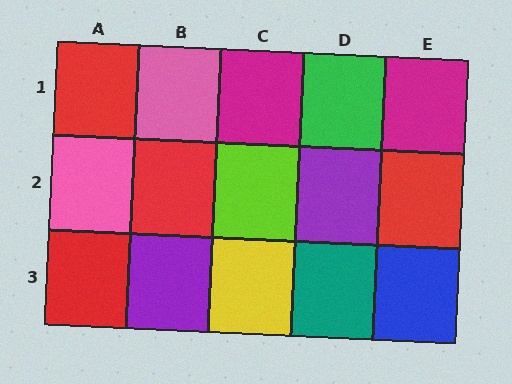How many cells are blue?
1 cell is blue.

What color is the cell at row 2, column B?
Red.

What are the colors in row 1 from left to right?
Red, pink, magenta, green, magenta.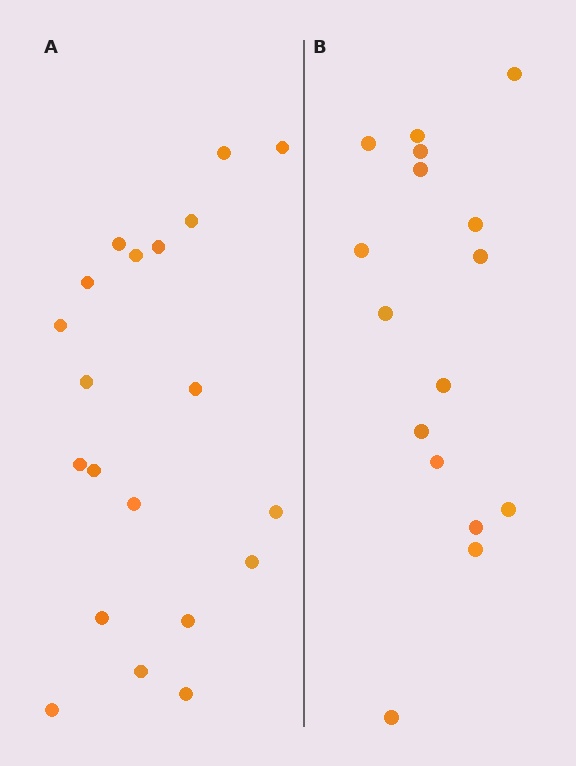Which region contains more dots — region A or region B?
Region A (the left region) has more dots.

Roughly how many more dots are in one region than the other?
Region A has about 4 more dots than region B.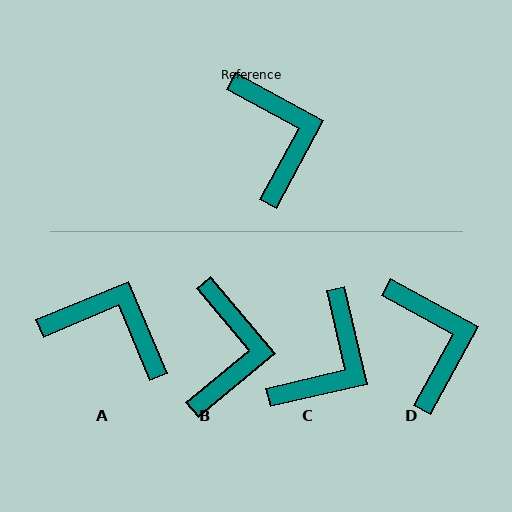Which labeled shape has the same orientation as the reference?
D.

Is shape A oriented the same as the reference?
No, it is off by about 51 degrees.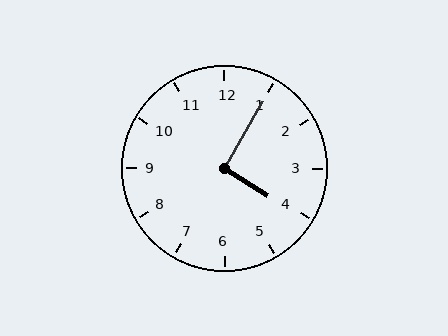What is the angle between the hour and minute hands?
Approximately 92 degrees.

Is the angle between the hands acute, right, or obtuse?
It is right.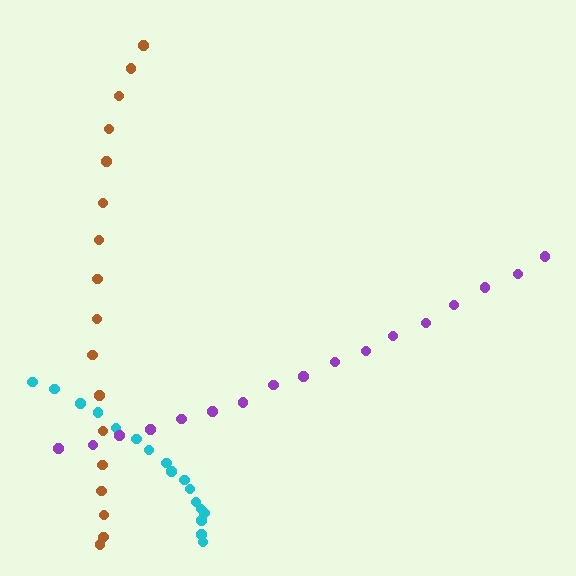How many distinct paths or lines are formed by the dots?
There are 3 distinct paths.